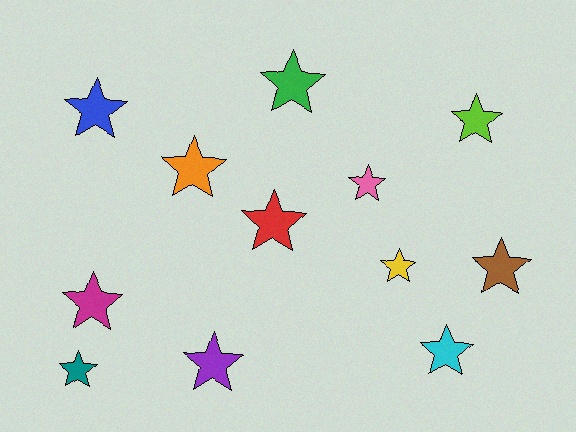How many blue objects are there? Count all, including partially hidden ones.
There is 1 blue object.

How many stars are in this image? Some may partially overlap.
There are 12 stars.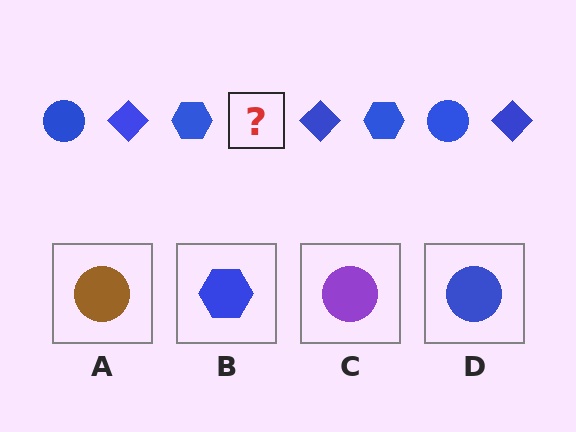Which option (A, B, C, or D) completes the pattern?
D.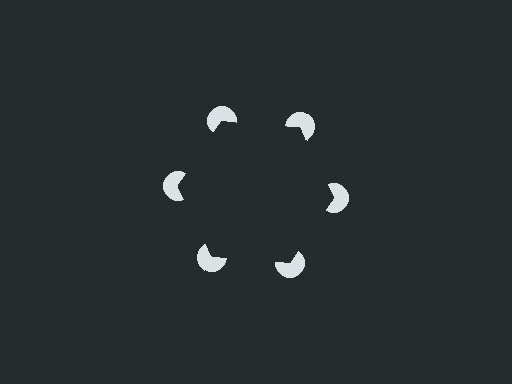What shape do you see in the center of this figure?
An illusory hexagon — its edges are inferred from the aligned wedge cuts in the pac-man discs, not physically drawn.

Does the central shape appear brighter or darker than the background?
It typically appears slightly darker than the background, even though no actual brightness change is drawn.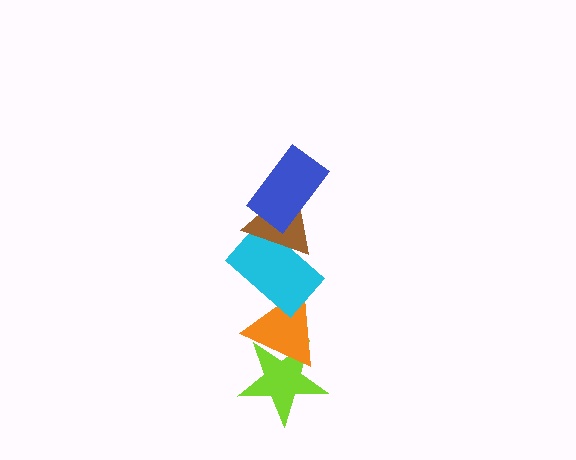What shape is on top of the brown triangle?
The blue rectangle is on top of the brown triangle.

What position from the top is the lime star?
The lime star is 5th from the top.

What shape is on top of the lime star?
The orange triangle is on top of the lime star.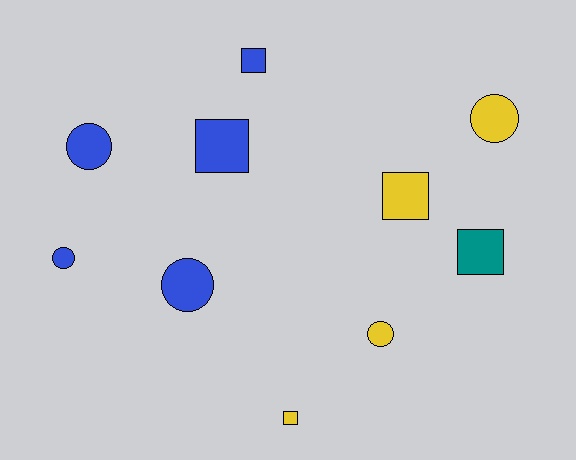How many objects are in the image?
There are 10 objects.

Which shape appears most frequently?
Square, with 5 objects.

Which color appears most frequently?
Blue, with 5 objects.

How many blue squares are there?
There are 2 blue squares.